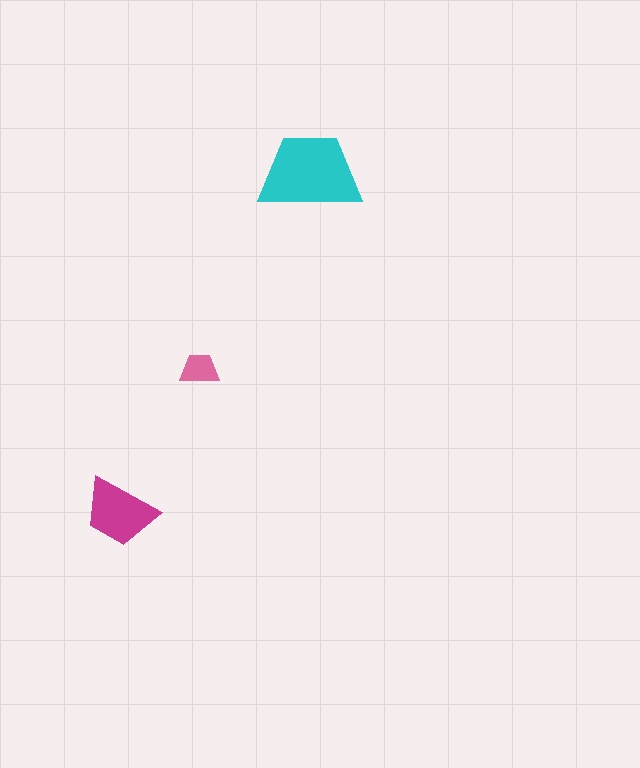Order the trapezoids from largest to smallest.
the cyan one, the magenta one, the pink one.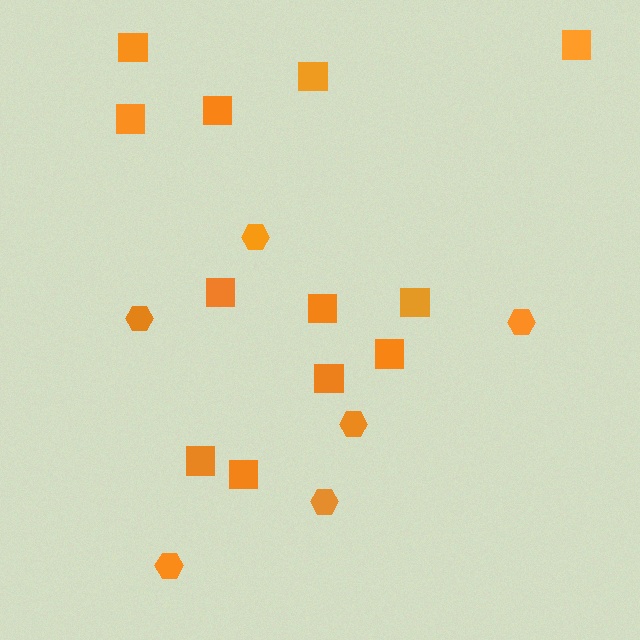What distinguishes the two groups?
There are 2 groups: one group of squares (12) and one group of hexagons (6).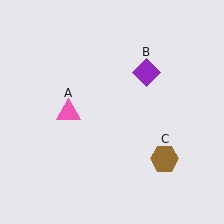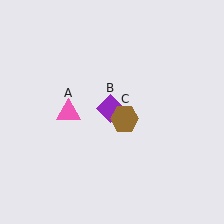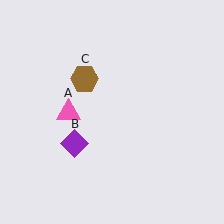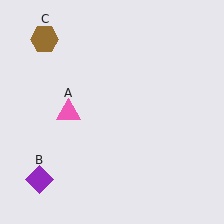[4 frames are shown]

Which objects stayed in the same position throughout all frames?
Pink triangle (object A) remained stationary.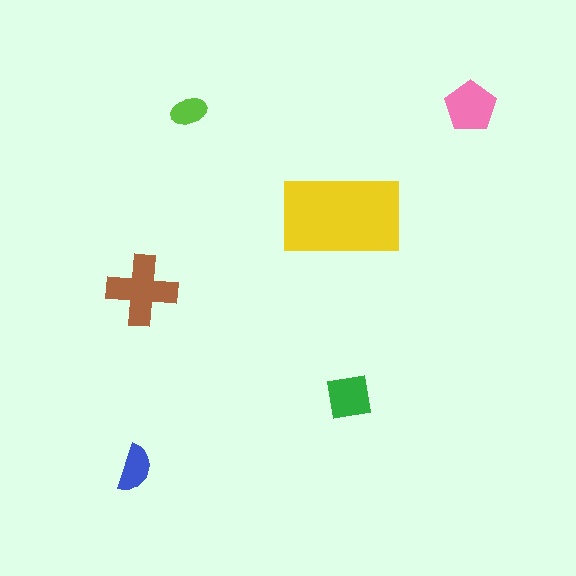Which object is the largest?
The yellow rectangle.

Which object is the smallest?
The lime ellipse.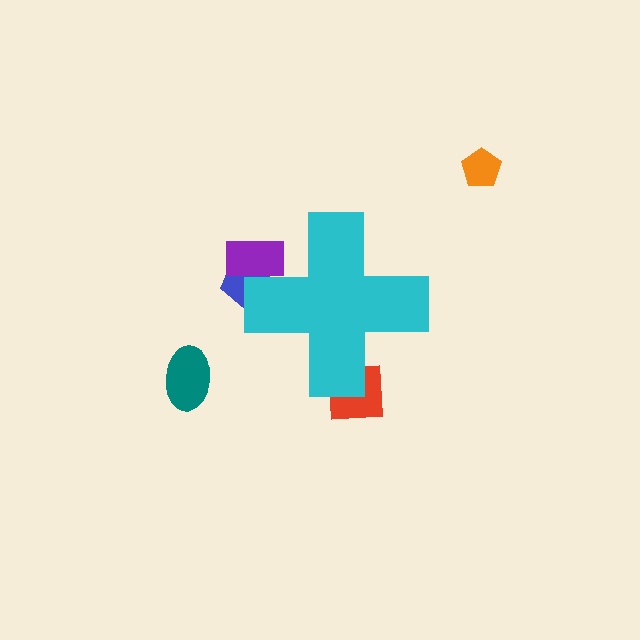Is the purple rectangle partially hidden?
Yes, the purple rectangle is partially hidden behind the cyan cross.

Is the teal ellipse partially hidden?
No, the teal ellipse is fully visible.